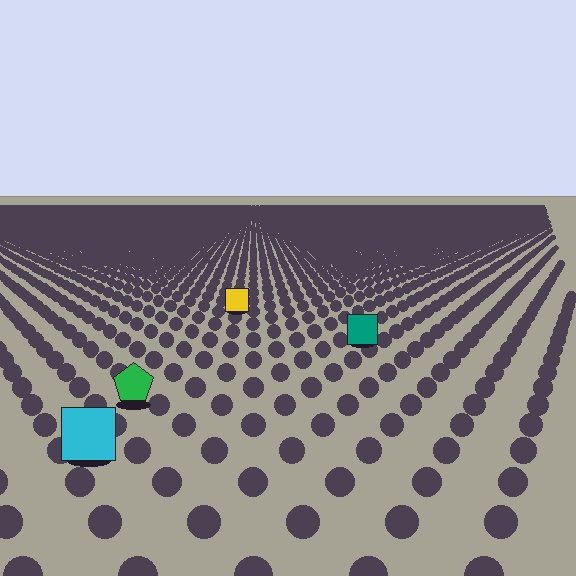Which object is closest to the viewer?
The cyan square is closest. The texture marks near it are larger and more spread out.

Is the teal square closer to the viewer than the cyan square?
No. The cyan square is closer — you can tell from the texture gradient: the ground texture is coarser near it.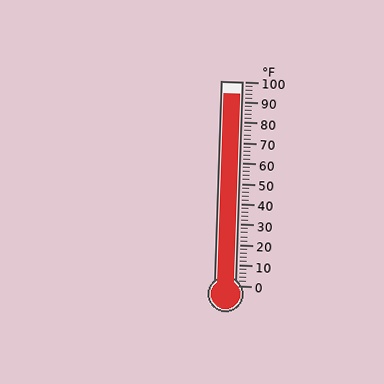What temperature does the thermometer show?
The thermometer shows approximately 94°F.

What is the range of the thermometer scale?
The thermometer scale ranges from 0°F to 100°F.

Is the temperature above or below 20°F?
The temperature is above 20°F.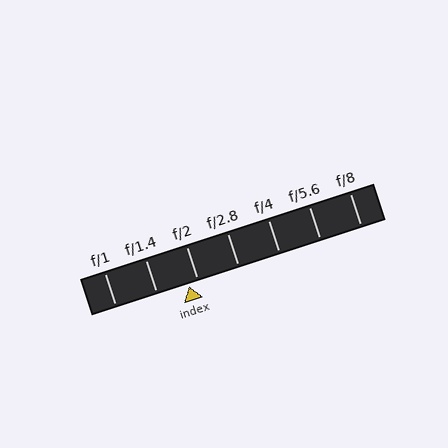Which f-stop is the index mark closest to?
The index mark is closest to f/2.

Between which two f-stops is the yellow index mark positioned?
The index mark is between f/1.4 and f/2.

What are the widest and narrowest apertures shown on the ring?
The widest aperture shown is f/1 and the narrowest is f/8.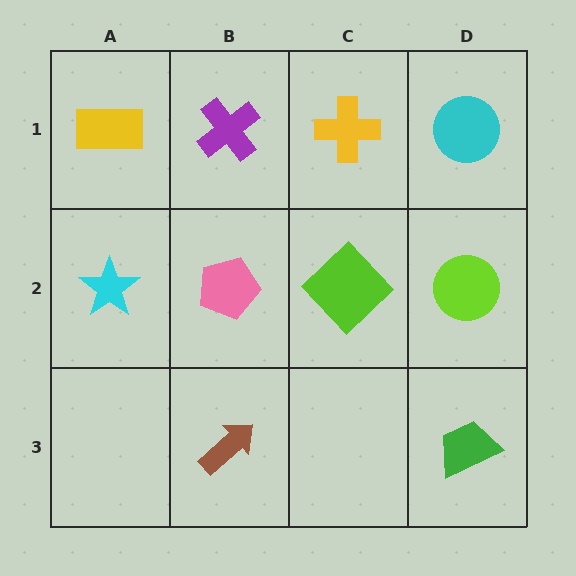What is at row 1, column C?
A yellow cross.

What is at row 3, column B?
A brown arrow.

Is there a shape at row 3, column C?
No, that cell is empty.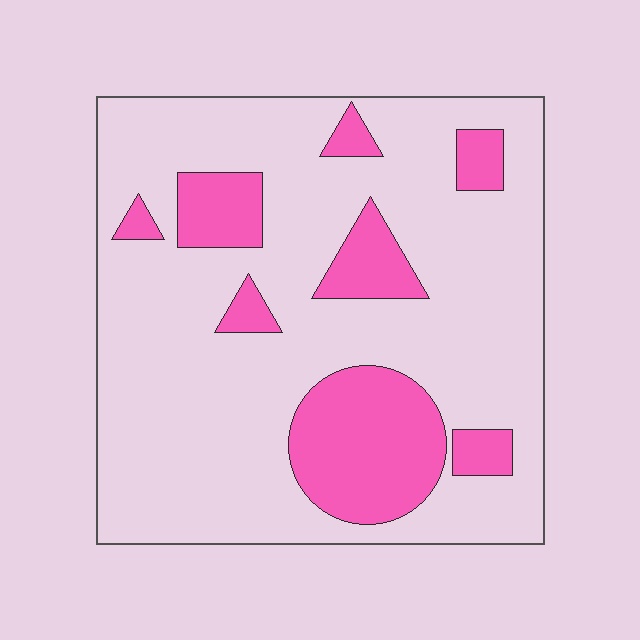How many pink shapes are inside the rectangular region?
8.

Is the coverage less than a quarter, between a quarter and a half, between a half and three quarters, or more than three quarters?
Less than a quarter.